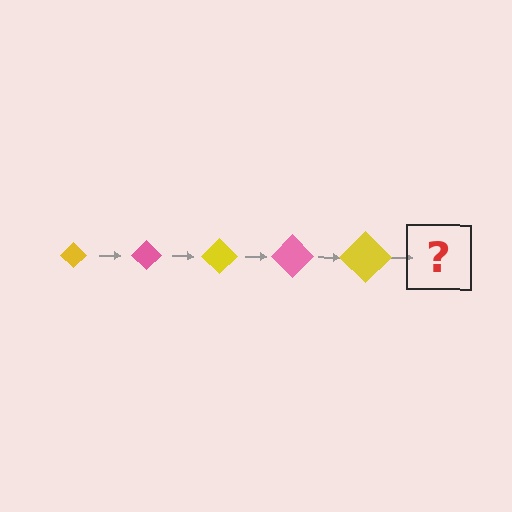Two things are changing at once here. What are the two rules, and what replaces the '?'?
The two rules are that the diamond grows larger each step and the color cycles through yellow and pink. The '?' should be a pink diamond, larger than the previous one.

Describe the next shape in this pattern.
It should be a pink diamond, larger than the previous one.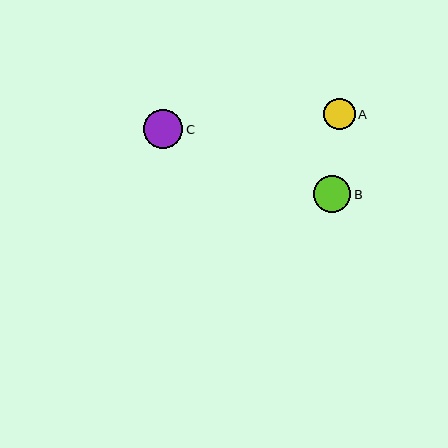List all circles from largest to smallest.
From largest to smallest: C, B, A.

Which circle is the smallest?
Circle A is the smallest with a size of approximately 32 pixels.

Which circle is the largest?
Circle C is the largest with a size of approximately 39 pixels.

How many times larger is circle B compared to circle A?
Circle B is approximately 1.2 times the size of circle A.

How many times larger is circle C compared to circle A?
Circle C is approximately 1.2 times the size of circle A.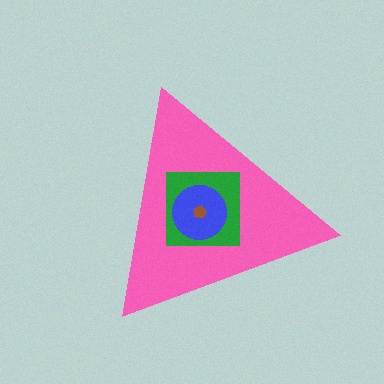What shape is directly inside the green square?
The blue circle.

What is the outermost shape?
The pink triangle.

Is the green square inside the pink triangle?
Yes.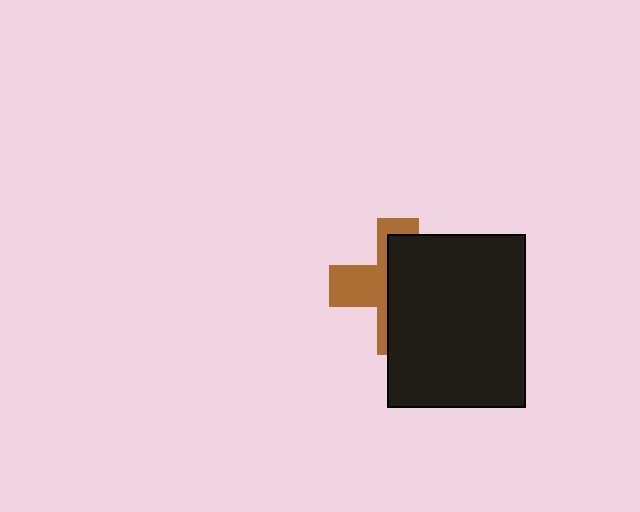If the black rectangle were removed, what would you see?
You would see the complete brown cross.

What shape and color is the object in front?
The object in front is a black rectangle.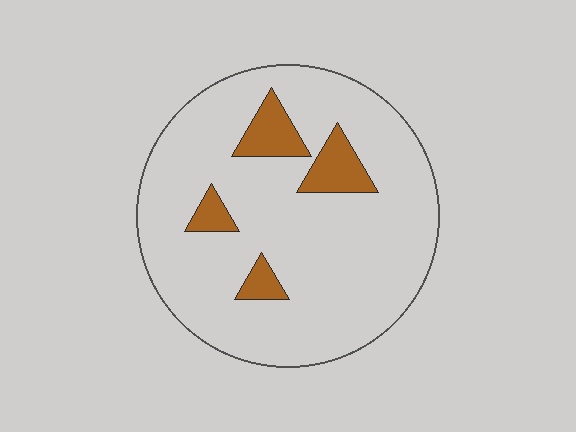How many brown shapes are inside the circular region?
4.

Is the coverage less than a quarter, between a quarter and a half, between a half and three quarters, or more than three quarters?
Less than a quarter.